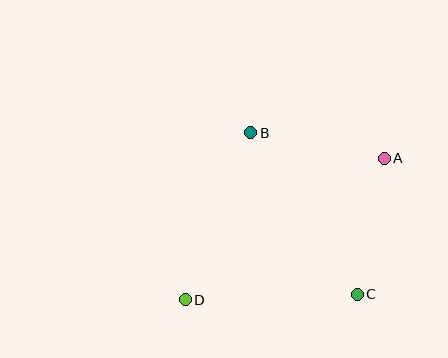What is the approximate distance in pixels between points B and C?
The distance between B and C is approximately 194 pixels.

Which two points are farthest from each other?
Points A and D are farthest from each other.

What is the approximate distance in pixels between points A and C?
The distance between A and C is approximately 139 pixels.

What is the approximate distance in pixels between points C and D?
The distance between C and D is approximately 172 pixels.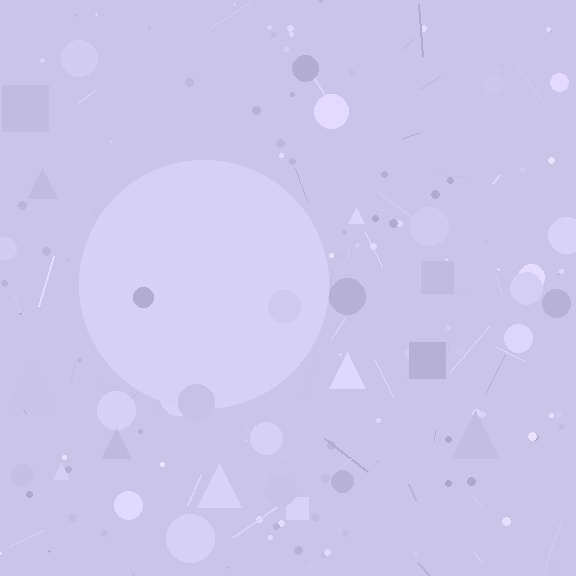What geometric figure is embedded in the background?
A circle is embedded in the background.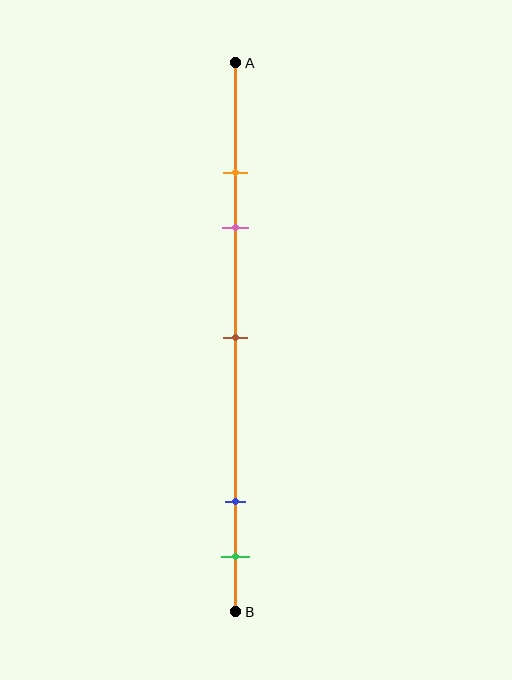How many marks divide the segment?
There are 5 marks dividing the segment.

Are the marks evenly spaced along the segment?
No, the marks are not evenly spaced.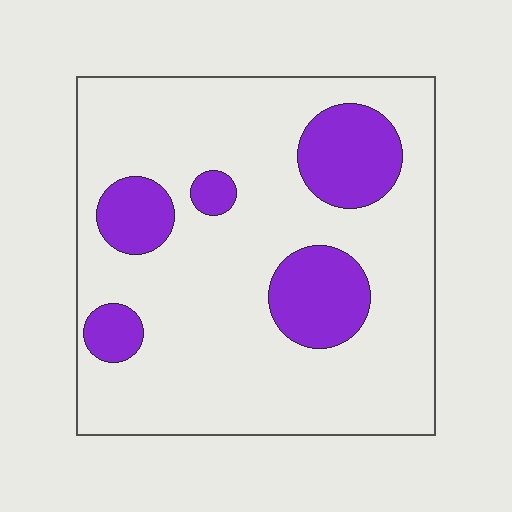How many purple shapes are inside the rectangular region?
5.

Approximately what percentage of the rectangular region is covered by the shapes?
Approximately 20%.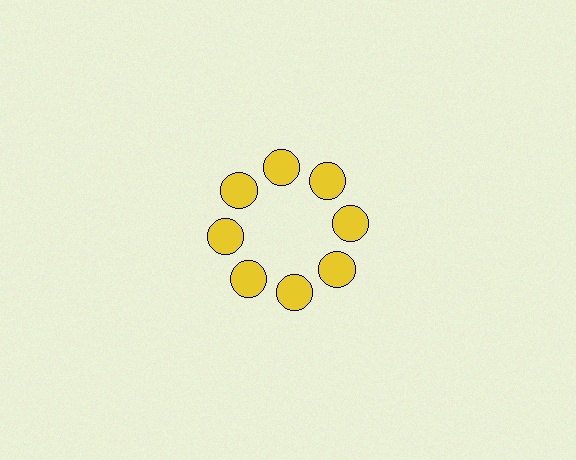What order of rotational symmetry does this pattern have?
This pattern has 8-fold rotational symmetry.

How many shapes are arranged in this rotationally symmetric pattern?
There are 8 shapes, arranged in 8 groups of 1.